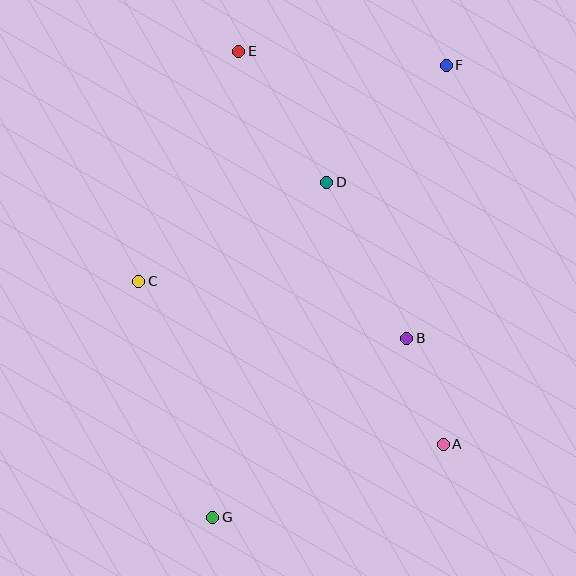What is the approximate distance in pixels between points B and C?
The distance between B and C is approximately 274 pixels.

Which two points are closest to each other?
Points A and B are closest to each other.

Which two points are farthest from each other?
Points F and G are farthest from each other.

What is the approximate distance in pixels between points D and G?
The distance between D and G is approximately 354 pixels.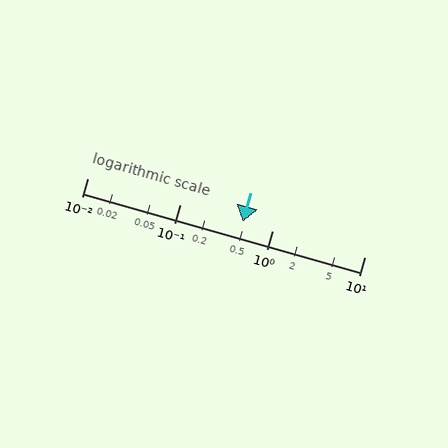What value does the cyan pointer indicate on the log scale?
The pointer indicates approximately 0.48.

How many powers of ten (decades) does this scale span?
The scale spans 3 decades, from 0.01 to 10.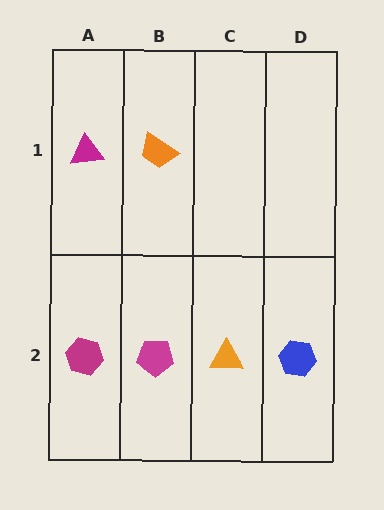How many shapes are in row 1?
2 shapes.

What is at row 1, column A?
A magenta triangle.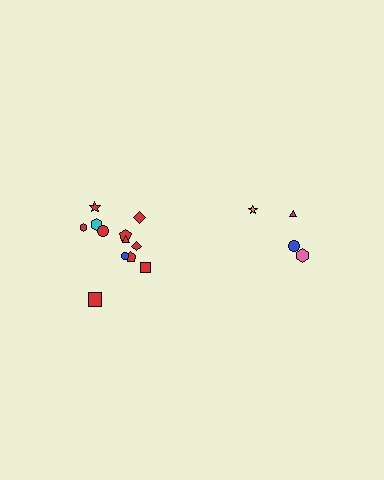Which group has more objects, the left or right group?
The left group.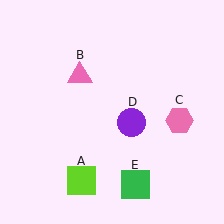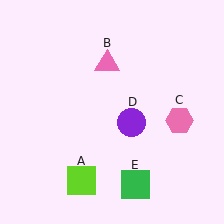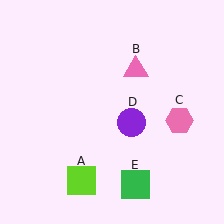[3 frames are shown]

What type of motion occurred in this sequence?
The pink triangle (object B) rotated clockwise around the center of the scene.